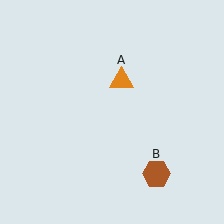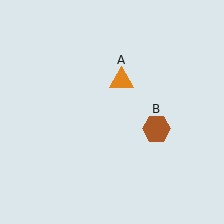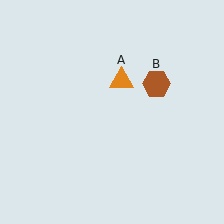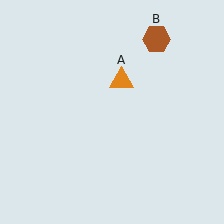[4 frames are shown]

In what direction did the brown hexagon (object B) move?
The brown hexagon (object B) moved up.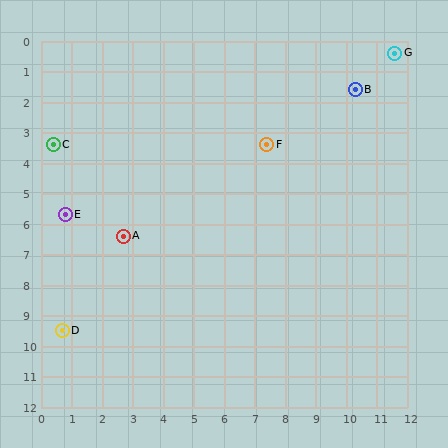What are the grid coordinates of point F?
Point F is at approximately (7.4, 3.4).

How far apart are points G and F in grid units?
Points G and F are about 5.2 grid units apart.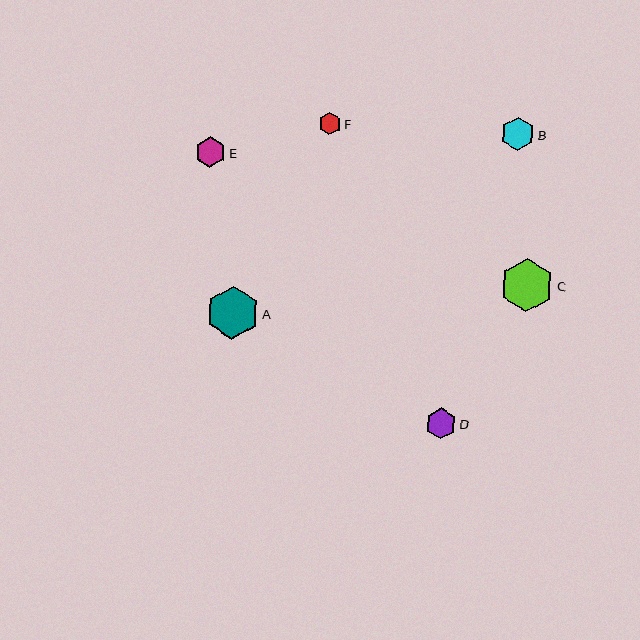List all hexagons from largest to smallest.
From largest to smallest: C, A, B, D, E, F.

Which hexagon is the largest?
Hexagon C is the largest with a size of approximately 54 pixels.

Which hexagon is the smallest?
Hexagon F is the smallest with a size of approximately 23 pixels.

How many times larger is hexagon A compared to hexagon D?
Hexagon A is approximately 1.7 times the size of hexagon D.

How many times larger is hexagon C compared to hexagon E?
Hexagon C is approximately 1.8 times the size of hexagon E.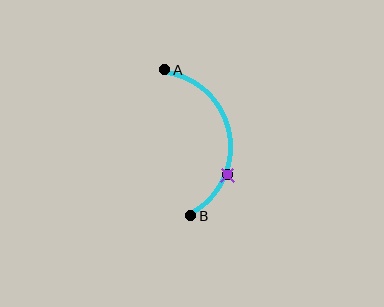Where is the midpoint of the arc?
The arc midpoint is the point on the curve farthest from the straight line joining A and B. It sits to the right of that line.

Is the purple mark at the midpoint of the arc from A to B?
No. The purple mark lies on the arc but is closer to endpoint B. The arc midpoint would be at the point on the curve equidistant along the arc from both A and B.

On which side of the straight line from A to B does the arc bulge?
The arc bulges to the right of the straight line connecting A and B.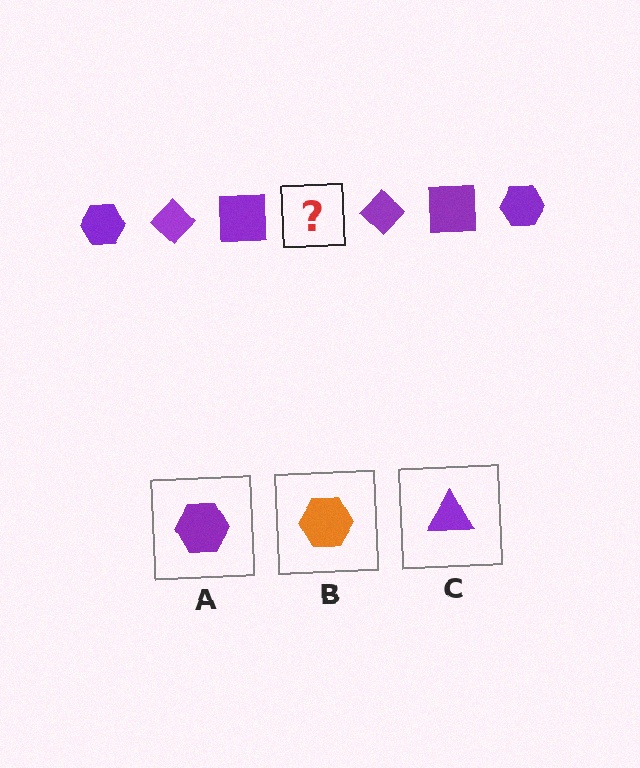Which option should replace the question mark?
Option A.